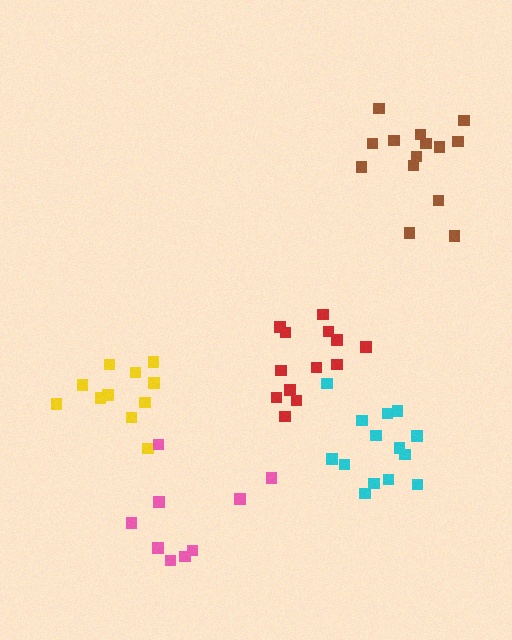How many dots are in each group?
Group 1: 13 dots, Group 2: 14 dots, Group 3: 14 dots, Group 4: 11 dots, Group 5: 9 dots (61 total).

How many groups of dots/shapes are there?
There are 5 groups.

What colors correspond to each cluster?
The clusters are colored: red, cyan, brown, yellow, pink.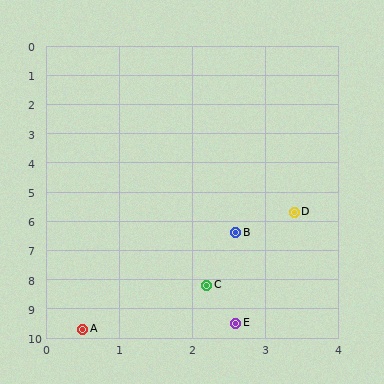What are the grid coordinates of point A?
Point A is at approximately (0.5, 9.7).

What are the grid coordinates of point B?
Point B is at approximately (2.6, 6.4).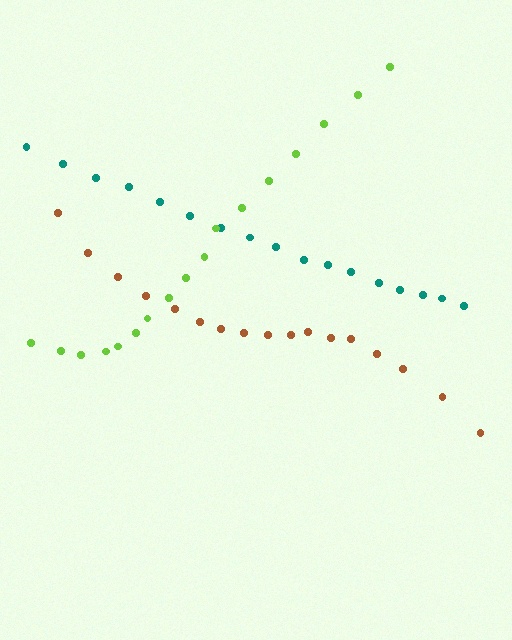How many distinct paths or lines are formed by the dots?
There are 3 distinct paths.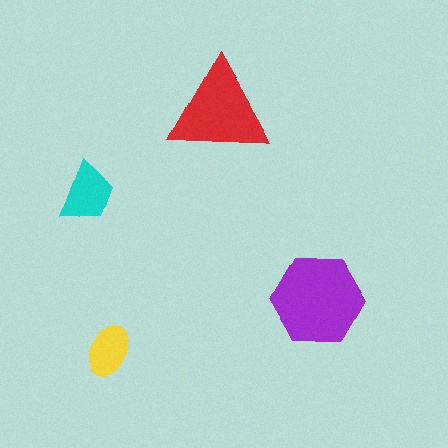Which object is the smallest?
The yellow ellipse.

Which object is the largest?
The purple hexagon.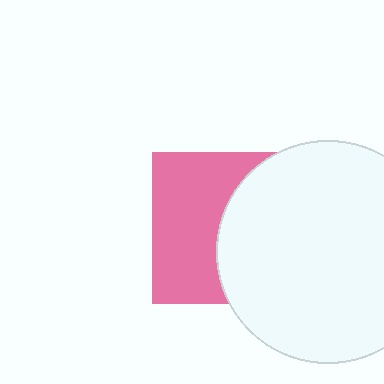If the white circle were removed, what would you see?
You would see the complete pink square.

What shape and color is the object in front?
The object in front is a white circle.